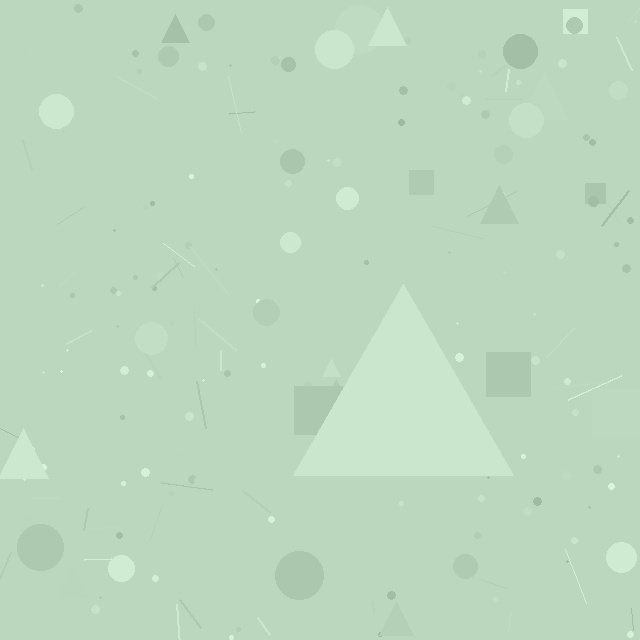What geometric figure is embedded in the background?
A triangle is embedded in the background.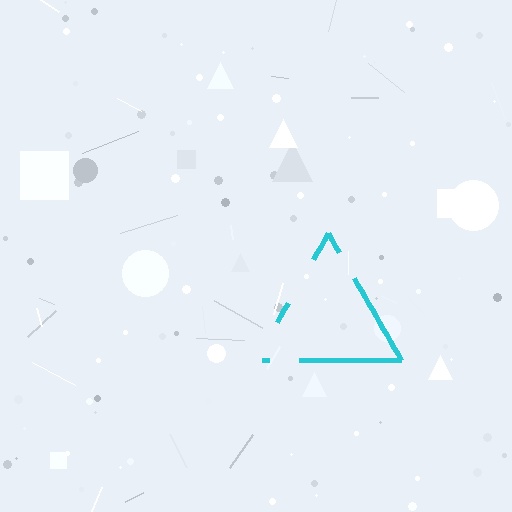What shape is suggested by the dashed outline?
The dashed outline suggests a triangle.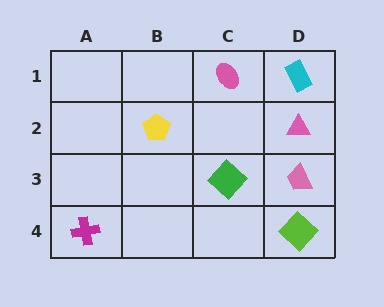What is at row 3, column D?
A pink trapezoid.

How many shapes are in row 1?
2 shapes.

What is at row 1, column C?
A pink ellipse.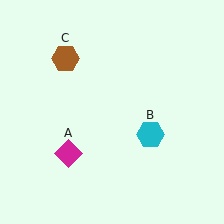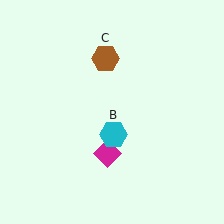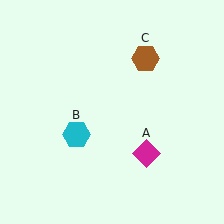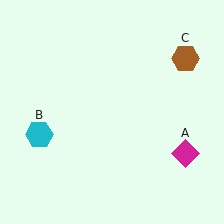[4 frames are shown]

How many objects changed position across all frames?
3 objects changed position: magenta diamond (object A), cyan hexagon (object B), brown hexagon (object C).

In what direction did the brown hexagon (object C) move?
The brown hexagon (object C) moved right.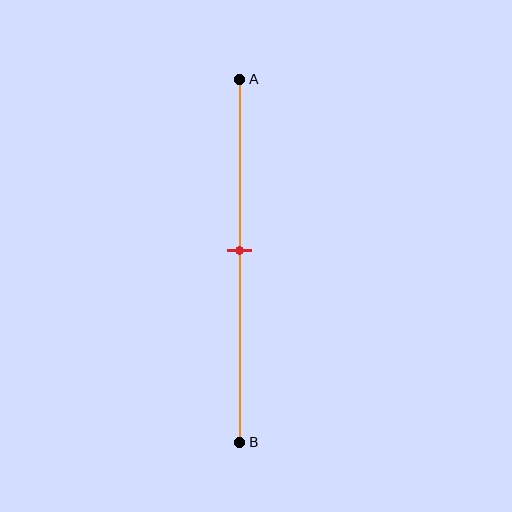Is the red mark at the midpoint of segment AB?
Yes, the mark is approximately at the midpoint.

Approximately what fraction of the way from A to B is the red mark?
The red mark is approximately 45% of the way from A to B.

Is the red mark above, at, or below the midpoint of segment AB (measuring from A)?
The red mark is approximately at the midpoint of segment AB.